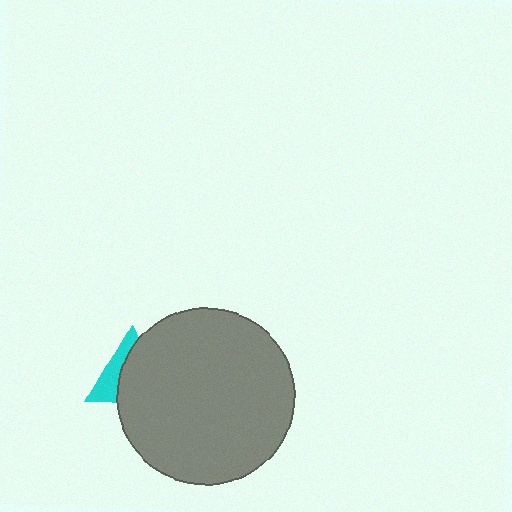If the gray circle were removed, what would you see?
You would see the complete cyan triangle.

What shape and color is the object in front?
The object in front is a gray circle.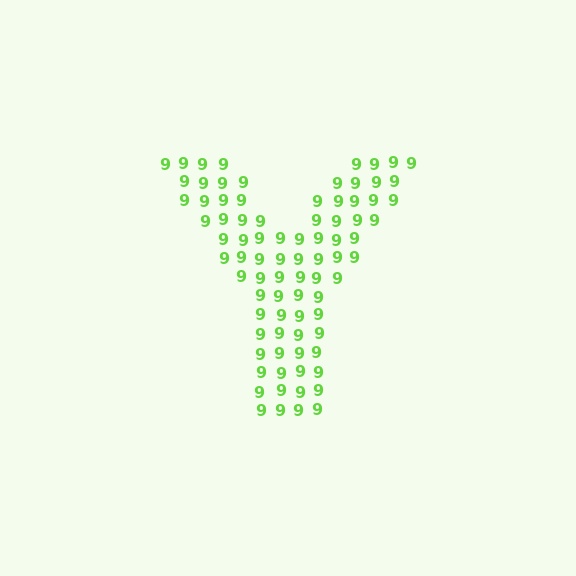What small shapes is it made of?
It is made of small digit 9's.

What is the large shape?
The large shape is the letter Y.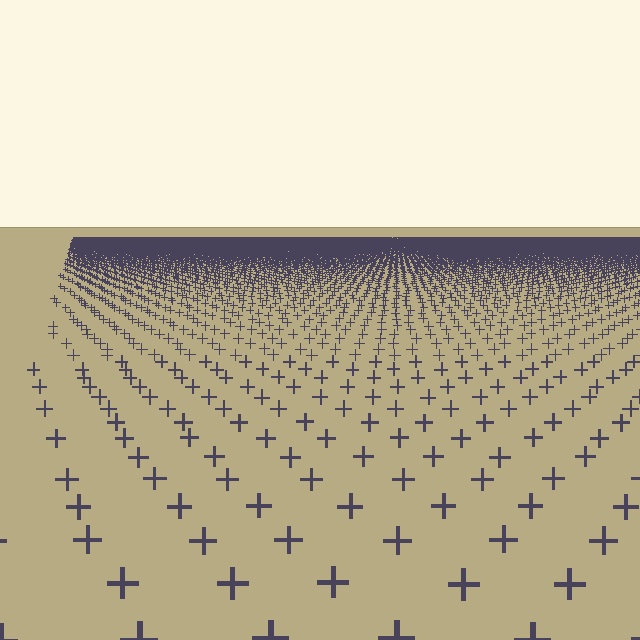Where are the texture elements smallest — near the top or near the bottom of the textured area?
Near the top.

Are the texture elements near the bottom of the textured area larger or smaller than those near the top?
Larger. Near the bottom, elements are closer to the viewer and appear at a bigger on-screen size.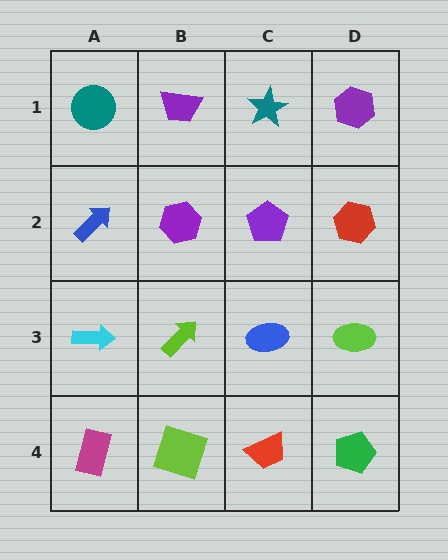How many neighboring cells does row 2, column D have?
3.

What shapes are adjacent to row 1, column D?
A red hexagon (row 2, column D), a teal star (row 1, column C).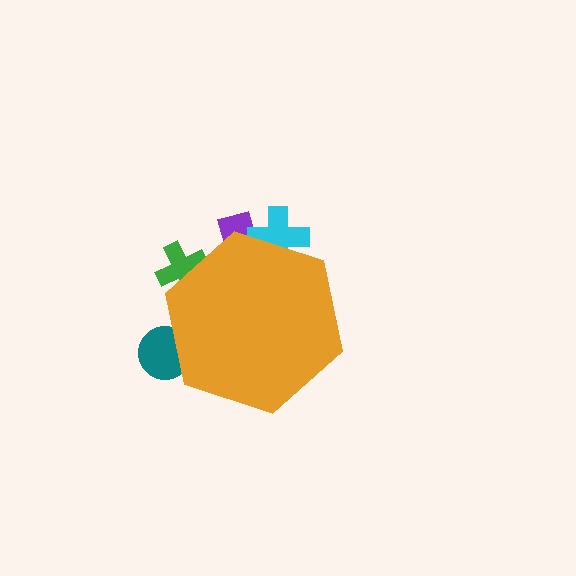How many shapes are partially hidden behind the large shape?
4 shapes are partially hidden.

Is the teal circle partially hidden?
Yes, the teal circle is partially hidden behind the orange hexagon.